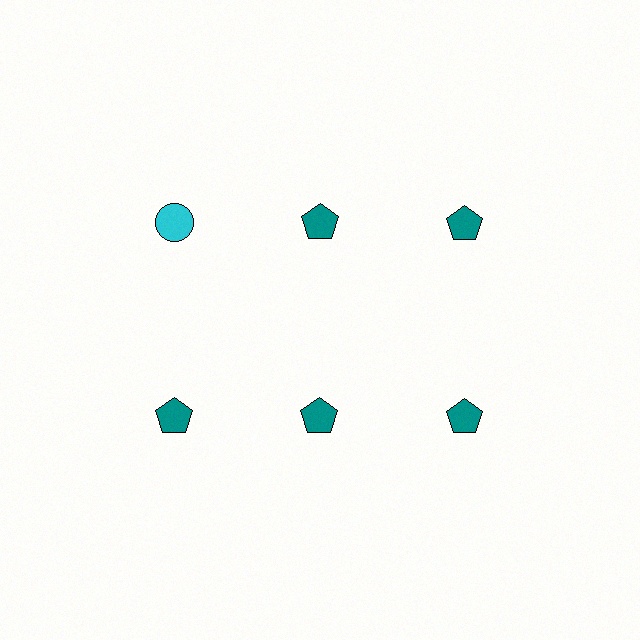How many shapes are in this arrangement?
There are 6 shapes arranged in a grid pattern.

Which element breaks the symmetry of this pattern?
The cyan circle in the top row, leftmost column breaks the symmetry. All other shapes are teal pentagons.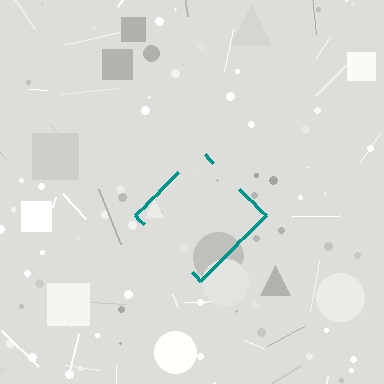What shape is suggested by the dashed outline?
The dashed outline suggests a diamond.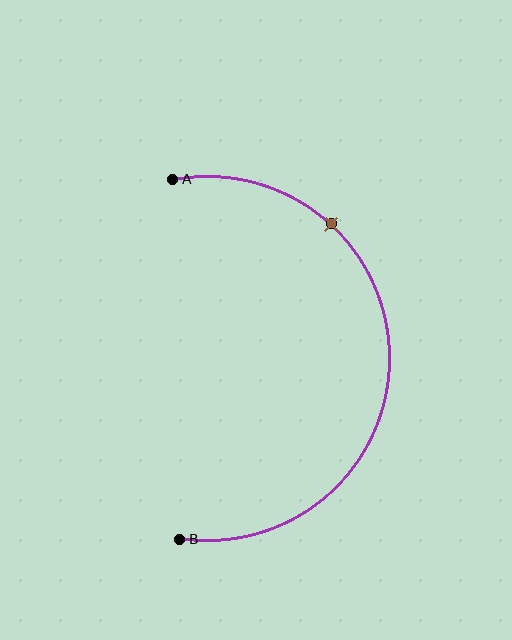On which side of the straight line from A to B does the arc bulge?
The arc bulges to the right of the straight line connecting A and B.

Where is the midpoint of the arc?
The arc midpoint is the point on the curve farthest from the straight line joining A and B. It sits to the right of that line.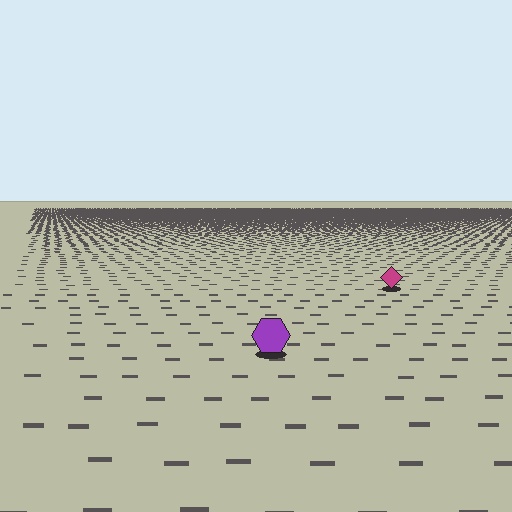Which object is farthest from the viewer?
The magenta diamond is farthest from the viewer. It appears smaller and the ground texture around it is denser.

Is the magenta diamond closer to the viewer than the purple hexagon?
No. The purple hexagon is closer — you can tell from the texture gradient: the ground texture is coarser near it.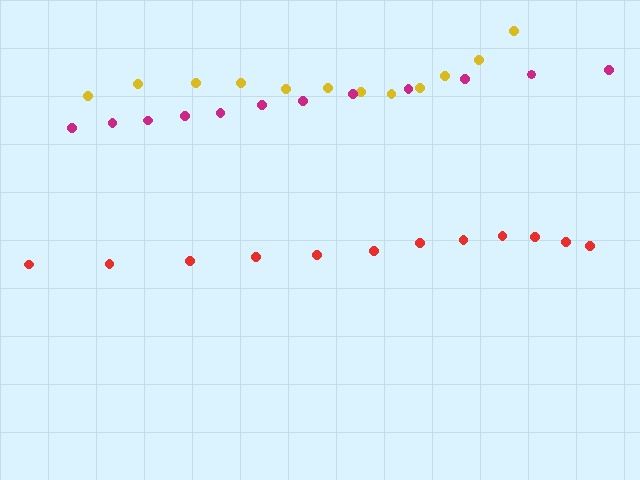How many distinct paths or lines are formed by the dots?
There are 3 distinct paths.